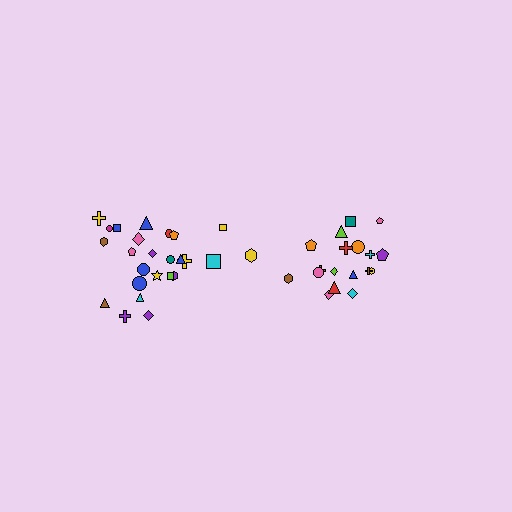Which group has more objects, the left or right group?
The left group.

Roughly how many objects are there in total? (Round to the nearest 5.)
Roughly 45 objects in total.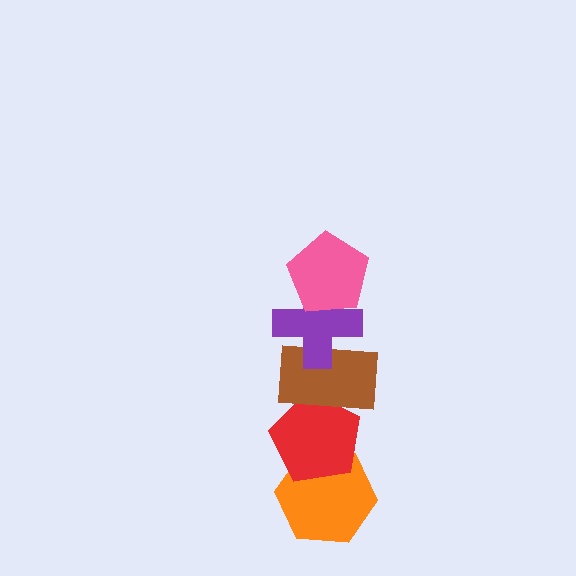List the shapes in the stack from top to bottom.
From top to bottom: the pink pentagon, the purple cross, the brown rectangle, the red pentagon, the orange hexagon.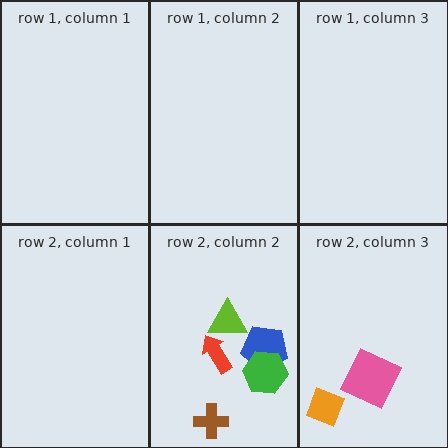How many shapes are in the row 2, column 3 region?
2.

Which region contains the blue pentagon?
The row 2, column 2 region.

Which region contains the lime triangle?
The row 2, column 2 region.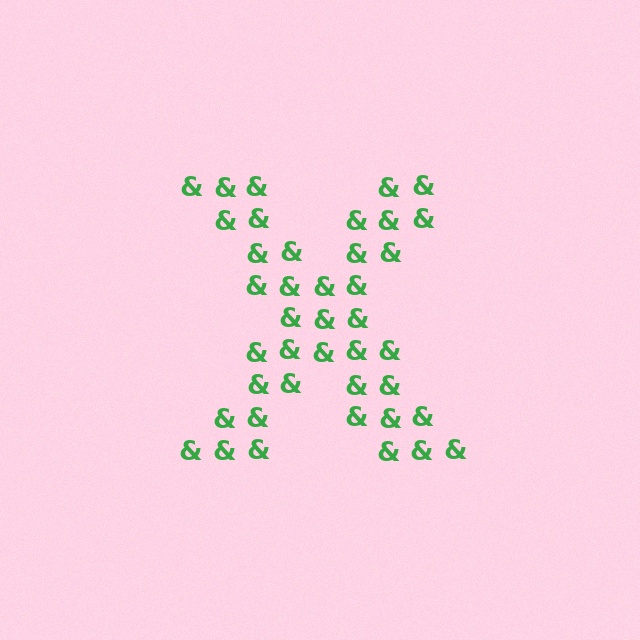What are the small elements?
The small elements are ampersands.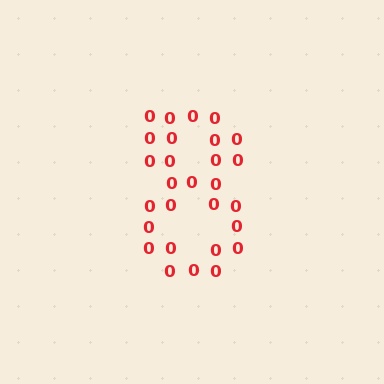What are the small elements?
The small elements are digit 0's.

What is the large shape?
The large shape is the digit 8.